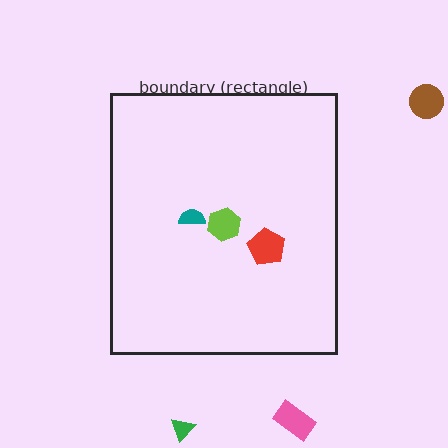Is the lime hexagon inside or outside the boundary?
Inside.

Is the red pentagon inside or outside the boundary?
Inside.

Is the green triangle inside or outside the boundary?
Outside.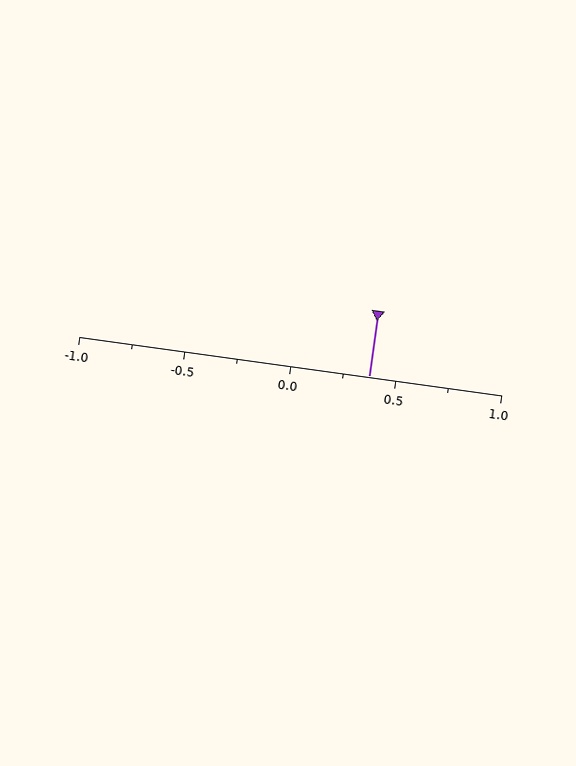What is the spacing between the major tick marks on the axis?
The major ticks are spaced 0.5 apart.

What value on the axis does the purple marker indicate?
The marker indicates approximately 0.38.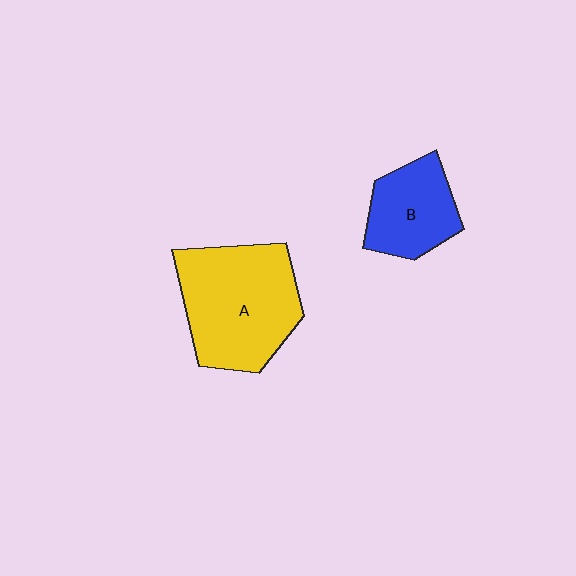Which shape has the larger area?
Shape A (yellow).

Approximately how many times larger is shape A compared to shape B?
Approximately 1.8 times.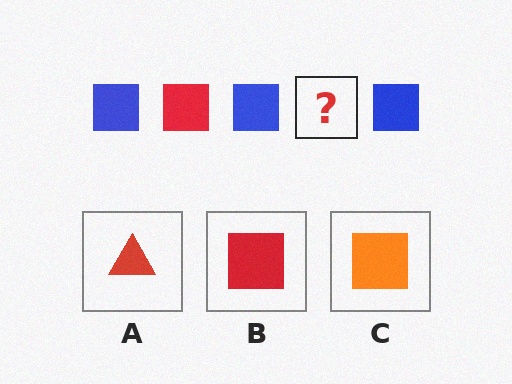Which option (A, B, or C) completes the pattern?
B.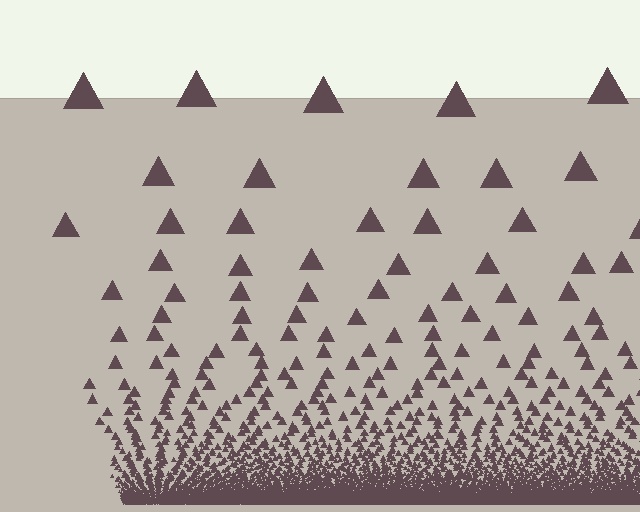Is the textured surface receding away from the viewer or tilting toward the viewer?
The surface appears to tilt toward the viewer. Texture elements get larger and sparser toward the top.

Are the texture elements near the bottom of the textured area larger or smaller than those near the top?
Smaller. The gradient is inverted — elements near the bottom are smaller and denser.